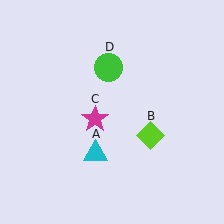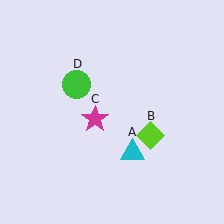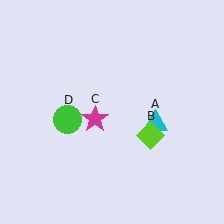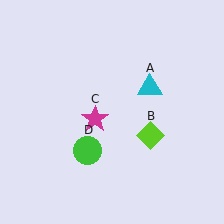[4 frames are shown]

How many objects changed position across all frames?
2 objects changed position: cyan triangle (object A), green circle (object D).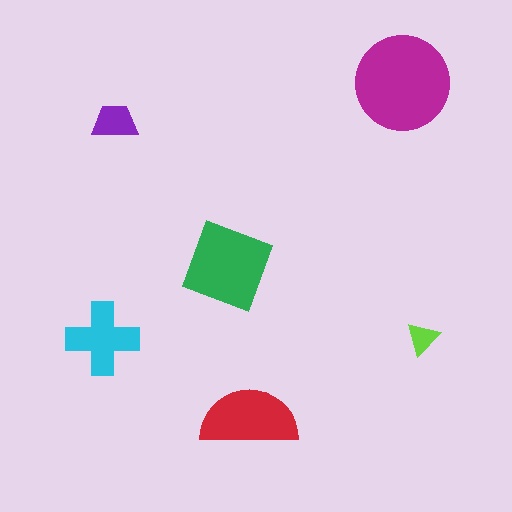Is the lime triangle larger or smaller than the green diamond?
Smaller.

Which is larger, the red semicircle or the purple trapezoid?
The red semicircle.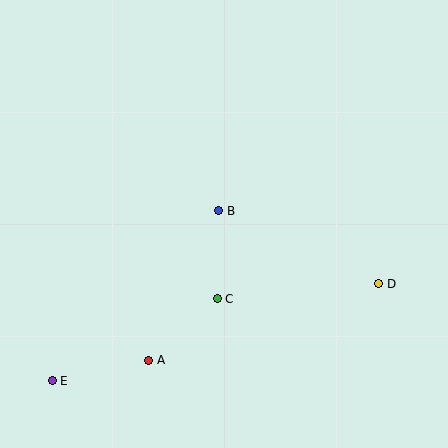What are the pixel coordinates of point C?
Point C is at (217, 299).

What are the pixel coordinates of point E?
Point E is at (52, 381).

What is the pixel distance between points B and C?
The distance between B and C is 88 pixels.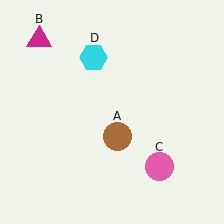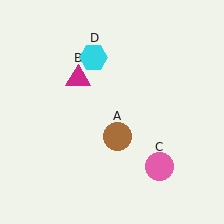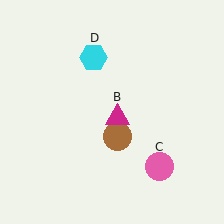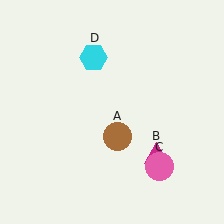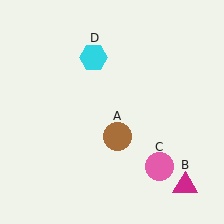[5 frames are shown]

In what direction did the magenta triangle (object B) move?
The magenta triangle (object B) moved down and to the right.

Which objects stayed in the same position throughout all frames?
Brown circle (object A) and pink circle (object C) and cyan hexagon (object D) remained stationary.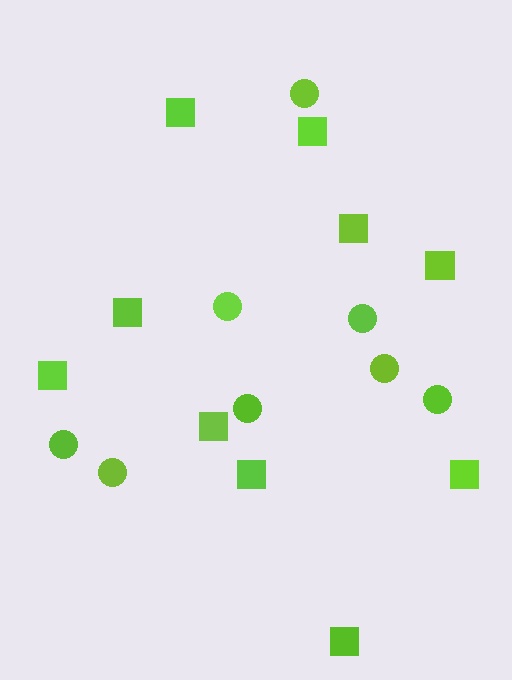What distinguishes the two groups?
There are 2 groups: one group of squares (10) and one group of circles (8).